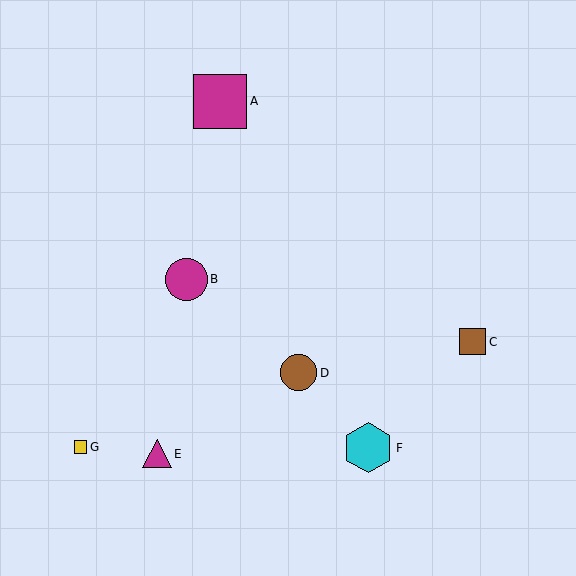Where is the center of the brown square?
The center of the brown square is at (473, 342).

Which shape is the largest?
The magenta square (labeled A) is the largest.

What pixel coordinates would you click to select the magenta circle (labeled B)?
Click at (187, 279) to select the magenta circle B.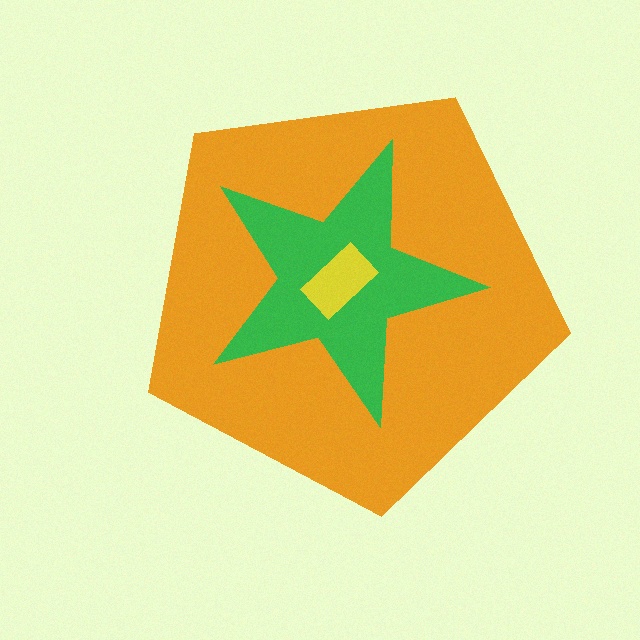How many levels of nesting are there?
3.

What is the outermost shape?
The orange pentagon.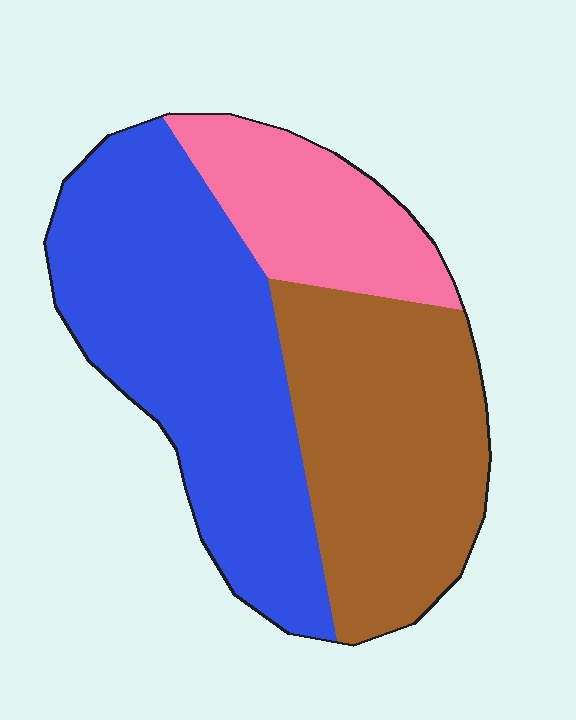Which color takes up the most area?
Blue, at roughly 45%.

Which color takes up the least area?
Pink, at roughly 20%.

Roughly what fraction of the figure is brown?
Brown covers 36% of the figure.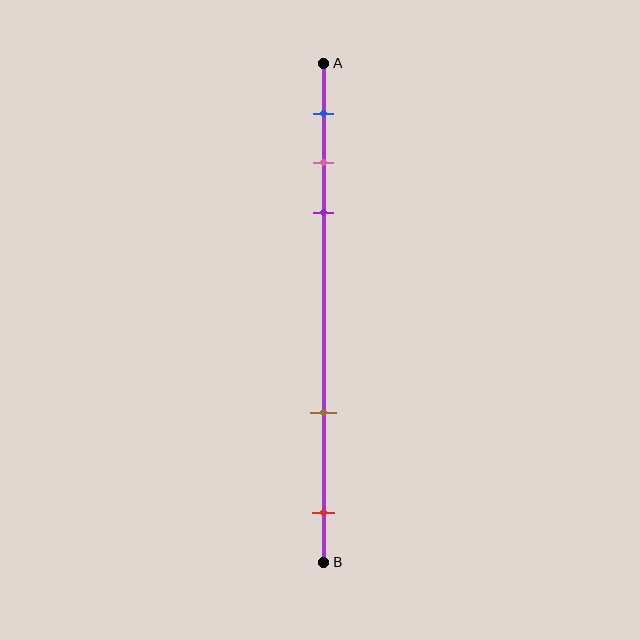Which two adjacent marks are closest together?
The pink and purple marks are the closest adjacent pair.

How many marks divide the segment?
There are 5 marks dividing the segment.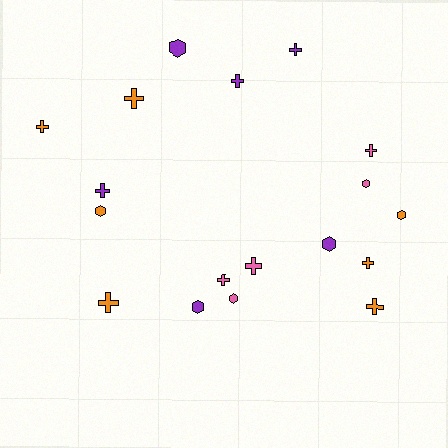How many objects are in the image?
There are 18 objects.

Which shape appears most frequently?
Cross, with 11 objects.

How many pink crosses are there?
There are 3 pink crosses.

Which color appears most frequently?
Orange, with 7 objects.